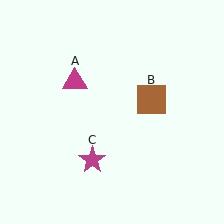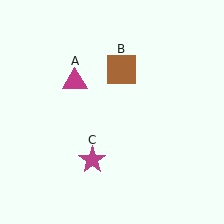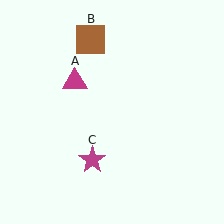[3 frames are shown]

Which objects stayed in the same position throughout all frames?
Magenta triangle (object A) and magenta star (object C) remained stationary.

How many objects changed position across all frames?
1 object changed position: brown square (object B).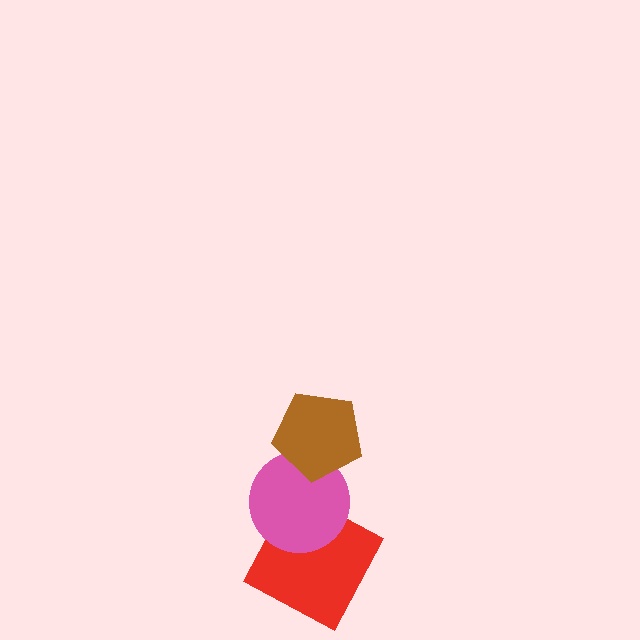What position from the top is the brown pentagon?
The brown pentagon is 1st from the top.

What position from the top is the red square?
The red square is 3rd from the top.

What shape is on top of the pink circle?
The brown pentagon is on top of the pink circle.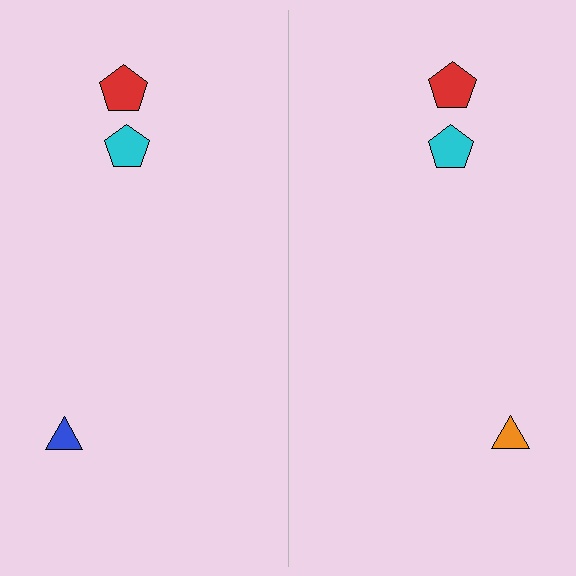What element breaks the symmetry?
The orange triangle on the right side breaks the symmetry — its mirror counterpart is blue.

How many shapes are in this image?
There are 6 shapes in this image.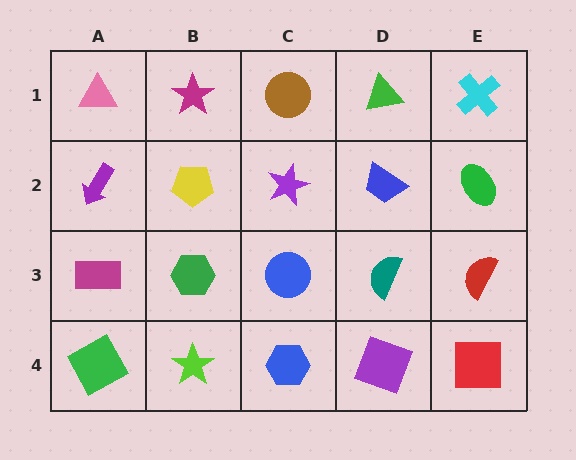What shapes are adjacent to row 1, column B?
A yellow pentagon (row 2, column B), a pink triangle (row 1, column A), a brown circle (row 1, column C).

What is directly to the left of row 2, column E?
A blue trapezoid.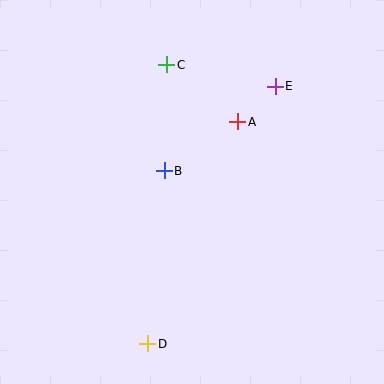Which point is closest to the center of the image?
Point B at (164, 171) is closest to the center.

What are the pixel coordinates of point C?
Point C is at (167, 65).